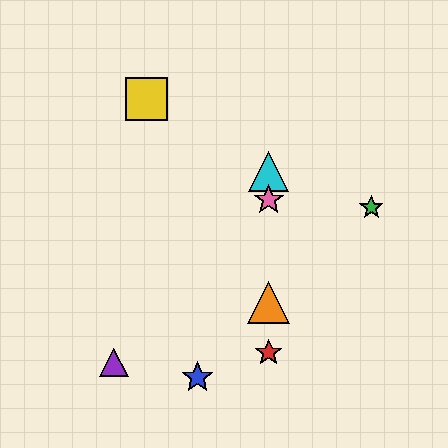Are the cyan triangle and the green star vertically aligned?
No, the cyan triangle is at x≈269 and the green star is at x≈371.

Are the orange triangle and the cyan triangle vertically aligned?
Yes, both are at x≈269.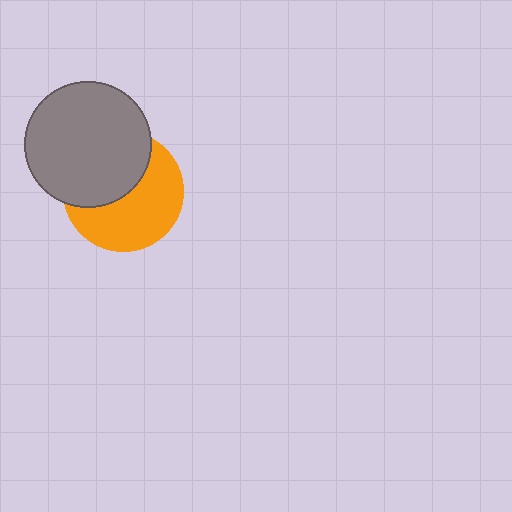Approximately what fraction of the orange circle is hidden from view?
Roughly 44% of the orange circle is hidden behind the gray circle.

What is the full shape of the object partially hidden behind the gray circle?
The partially hidden object is an orange circle.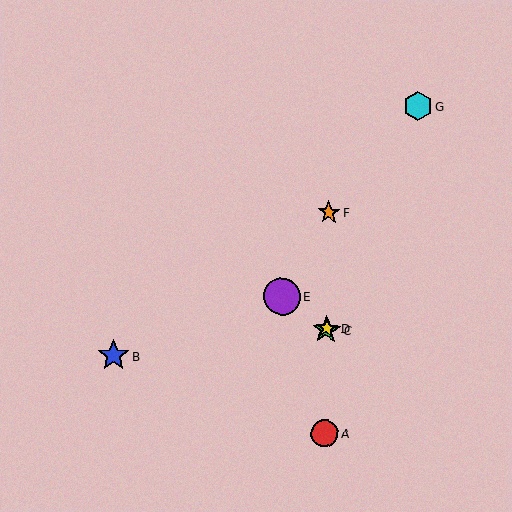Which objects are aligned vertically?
Objects A, C, D, F are aligned vertically.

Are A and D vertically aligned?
Yes, both are at x≈324.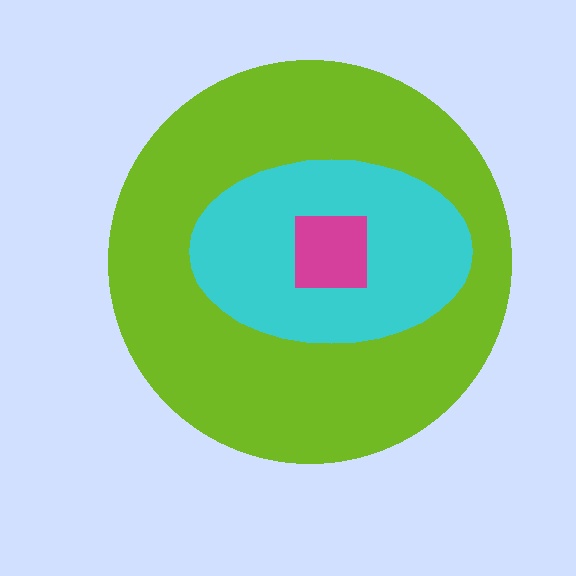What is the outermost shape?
The lime circle.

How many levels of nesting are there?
3.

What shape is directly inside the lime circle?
The cyan ellipse.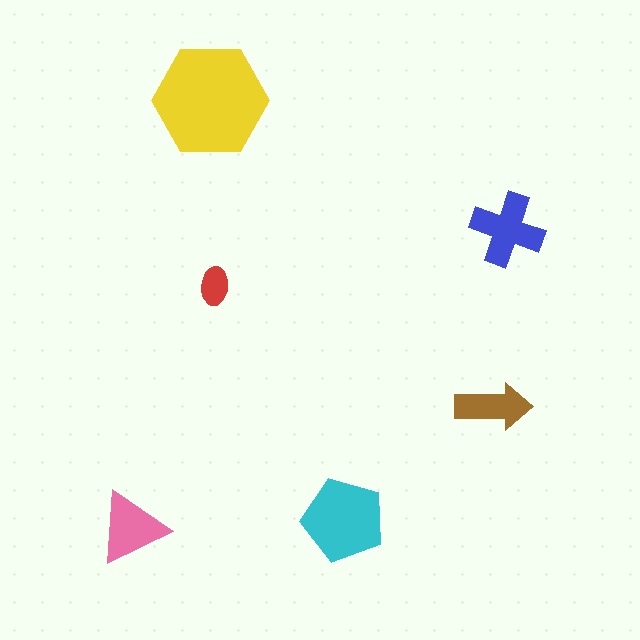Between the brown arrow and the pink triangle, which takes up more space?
The pink triangle.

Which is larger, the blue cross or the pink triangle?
The blue cross.